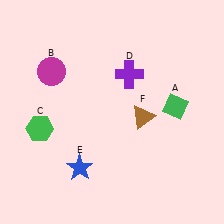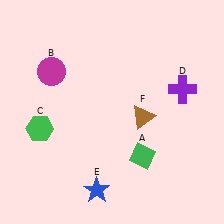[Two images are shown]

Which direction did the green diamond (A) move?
The green diamond (A) moved down.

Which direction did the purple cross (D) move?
The purple cross (D) moved right.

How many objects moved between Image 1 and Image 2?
3 objects moved between the two images.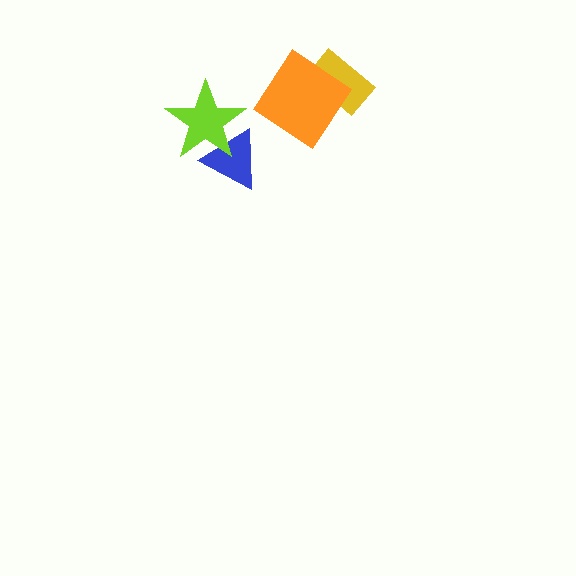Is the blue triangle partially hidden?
Yes, it is partially covered by another shape.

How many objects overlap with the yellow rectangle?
1 object overlaps with the yellow rectangle.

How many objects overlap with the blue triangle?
1 object overlaps with the blue triangle.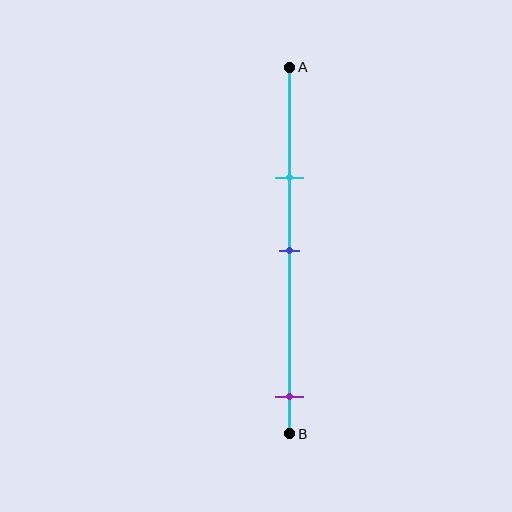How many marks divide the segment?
There are 3 marks dividing the segment.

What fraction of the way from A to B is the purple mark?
The purple mark is approximately 90% (0.9) of the way from A to B.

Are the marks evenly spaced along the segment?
No, the marks are not evenly spaced.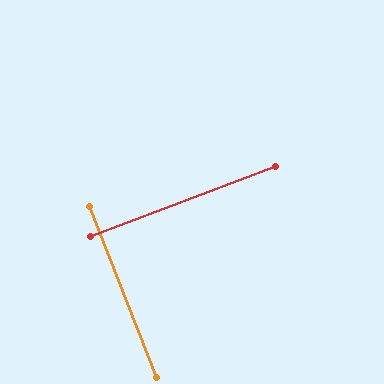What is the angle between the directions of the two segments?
Approximately 89 degrees.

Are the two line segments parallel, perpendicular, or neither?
Perpendicular — they meet at approximately 89°.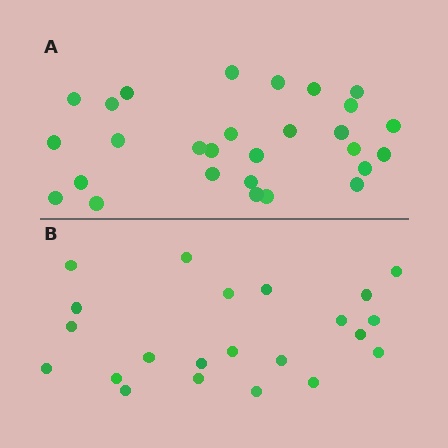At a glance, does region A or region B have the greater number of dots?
Region A (the top region) has more dots.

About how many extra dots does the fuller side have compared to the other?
Region A has about 6 more dots than region B.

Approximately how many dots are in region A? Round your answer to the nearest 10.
About 30 dots. (The exact count is 28, which rounds to 30.)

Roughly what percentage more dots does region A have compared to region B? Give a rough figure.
About 25% more.